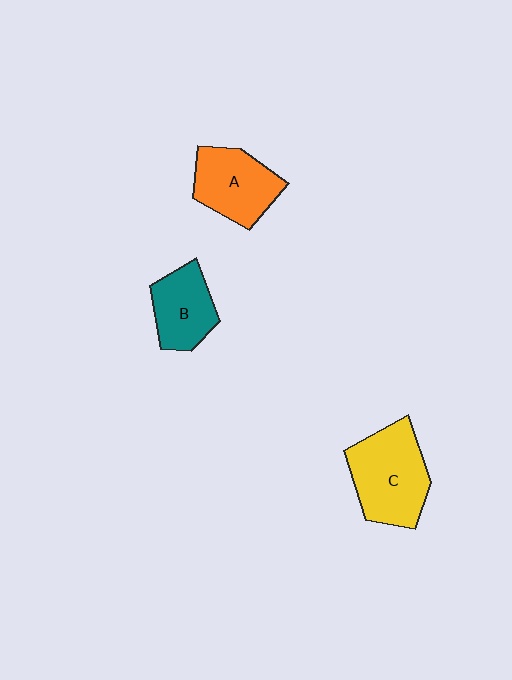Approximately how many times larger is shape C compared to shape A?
Approximately 1.3 times.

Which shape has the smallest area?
Shape B (teal).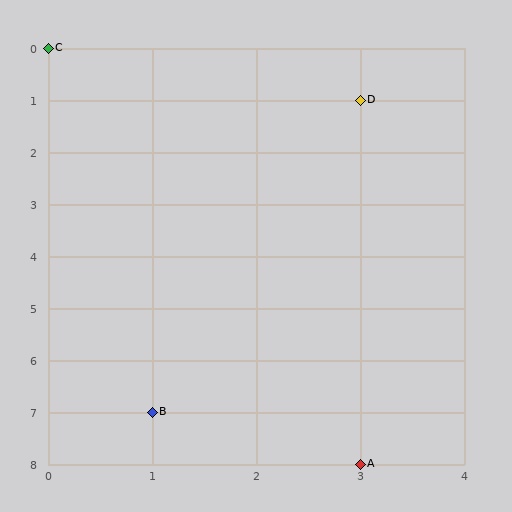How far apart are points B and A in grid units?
Points B and A are 2 columns and 1 row apart (about 2.2 grid units diagonally).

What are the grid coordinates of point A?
Point A is at grid coordinates (3, 8).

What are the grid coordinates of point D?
Point D is at grid coordinates (3, 1).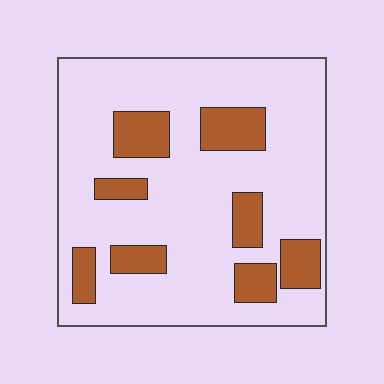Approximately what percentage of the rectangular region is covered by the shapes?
Approximately 20%.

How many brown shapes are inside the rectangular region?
8.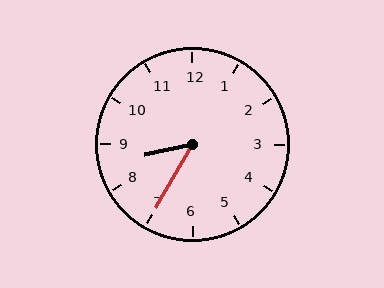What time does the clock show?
8:35.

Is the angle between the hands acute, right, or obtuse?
It is acute.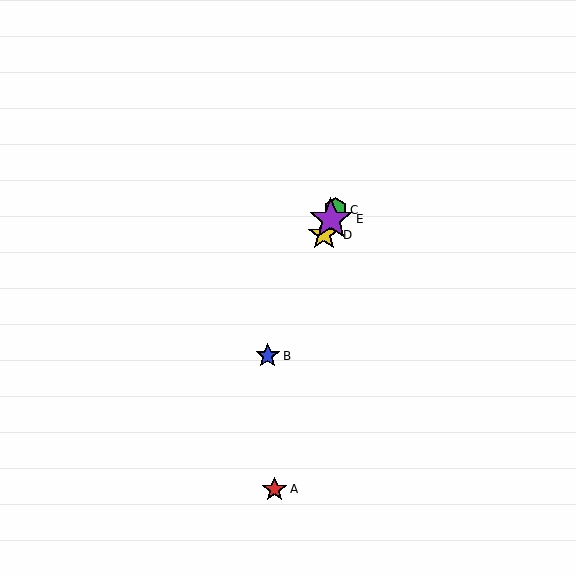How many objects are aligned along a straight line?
4 objects (B, C, D, E) are aligned along a straight line.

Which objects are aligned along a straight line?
Objects B, C, D, E are aligned along a straight line.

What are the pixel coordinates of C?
Object C is at (335, 210).